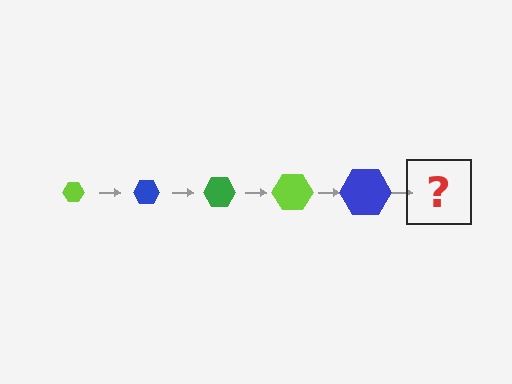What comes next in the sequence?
The next element should be a green hexagon, larger than the previous one.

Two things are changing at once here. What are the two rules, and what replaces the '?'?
The two rules are that the hexagon grows larger each step and the color cycles through lime, blue, and green. The '?' should be a green hexagon, larger than the previous one.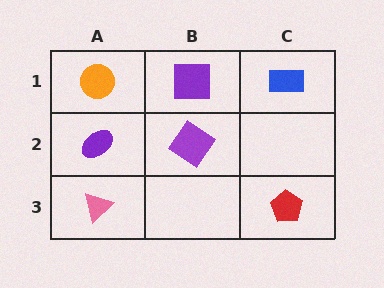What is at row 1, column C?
A blue rectangle.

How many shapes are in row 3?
2 shapes.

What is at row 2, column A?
A purple ellipse.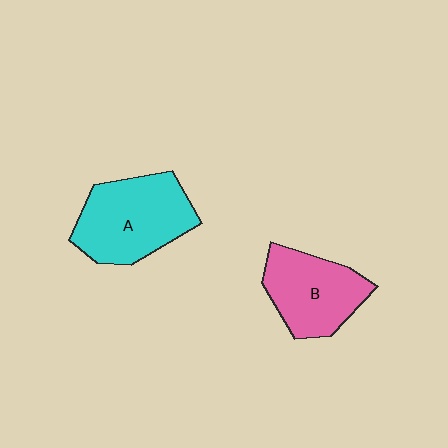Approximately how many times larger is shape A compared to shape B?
Approximately 1.2 times.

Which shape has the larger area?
Shape A (cyan).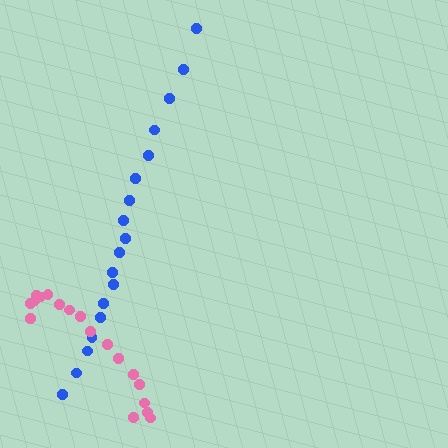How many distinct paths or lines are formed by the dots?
There are 2 distinct paths.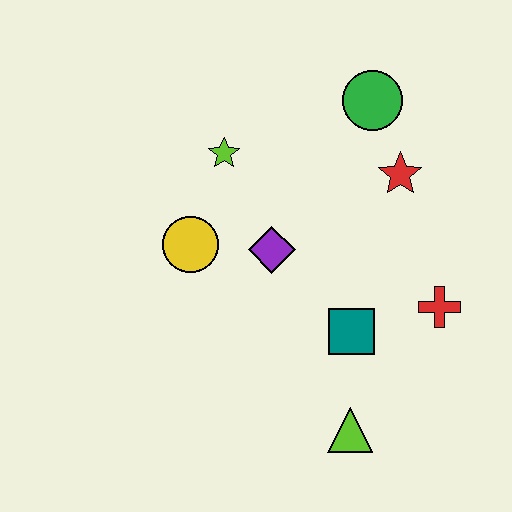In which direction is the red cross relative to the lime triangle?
The red cross is above the lime triangle.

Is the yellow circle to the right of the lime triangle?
No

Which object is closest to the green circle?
The red star is closest to the green circle.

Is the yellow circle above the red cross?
Yes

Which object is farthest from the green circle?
The lime triangle is farthest from the green circle.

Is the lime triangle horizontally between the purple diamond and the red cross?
Yes